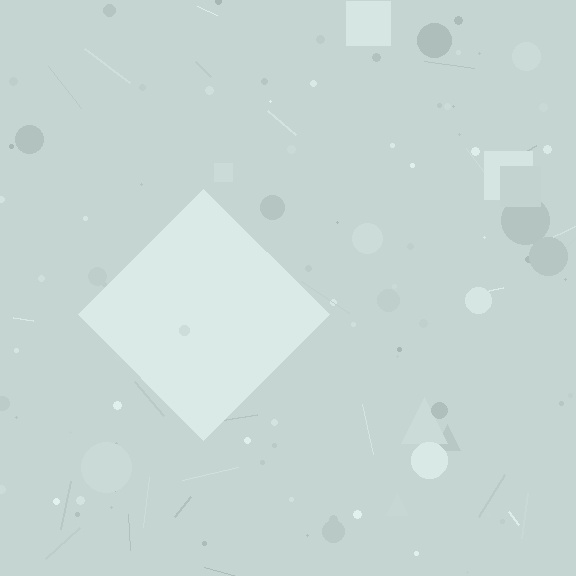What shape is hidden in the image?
A diamond is hidden in the image.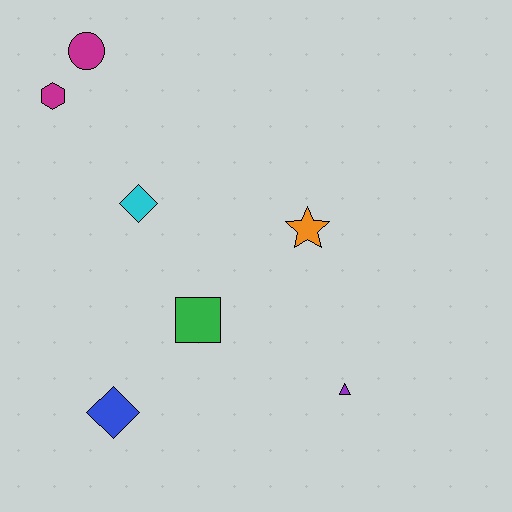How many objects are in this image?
There are 7 objects.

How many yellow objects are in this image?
There are no yellow objects.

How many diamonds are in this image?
There are 2 diamonds.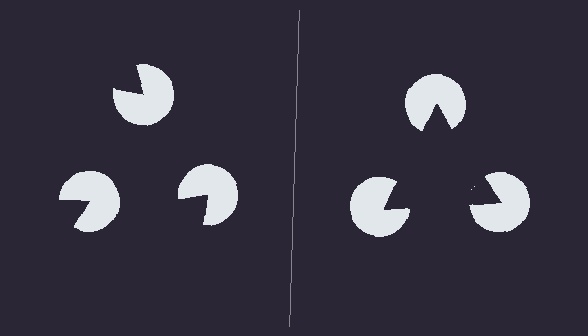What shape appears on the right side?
An illusory triangle.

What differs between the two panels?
The pac-man discs are positioned identically on both sides; only the wedge orientations differ. On the right they align to a triangle; on the left they are misaligned.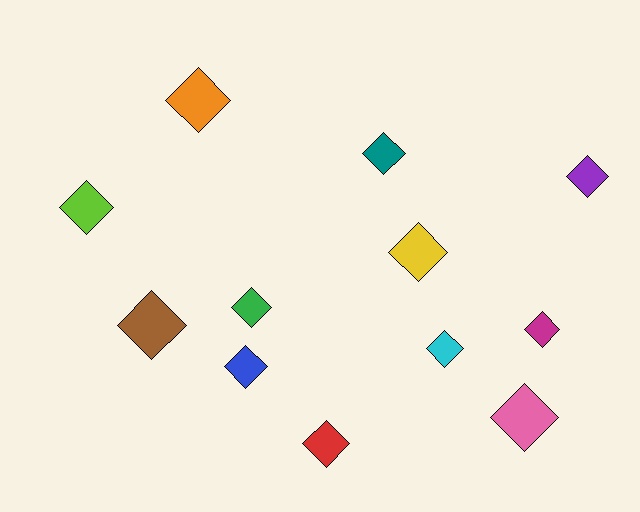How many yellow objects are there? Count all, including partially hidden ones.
There is 1 yellow object.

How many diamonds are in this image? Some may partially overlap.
There are 12 diamonds.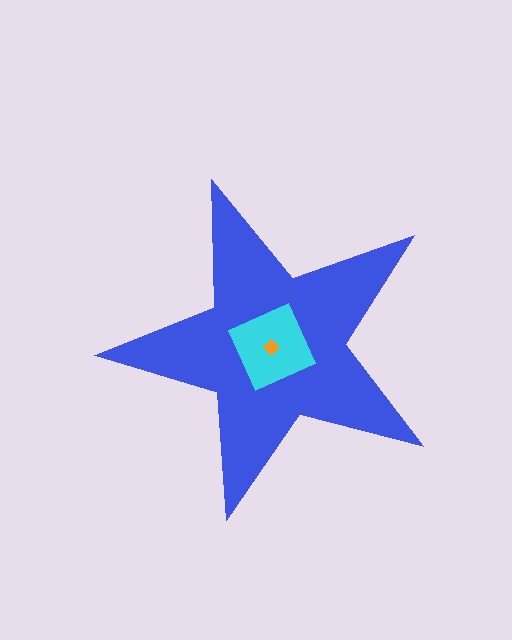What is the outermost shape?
The blue star.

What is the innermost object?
The orange diamond.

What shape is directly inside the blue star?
The cyan square.